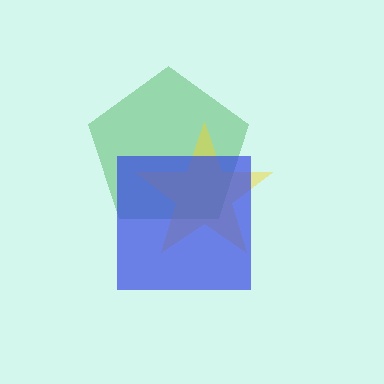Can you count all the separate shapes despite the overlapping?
Yes, there are 3 separate shapes.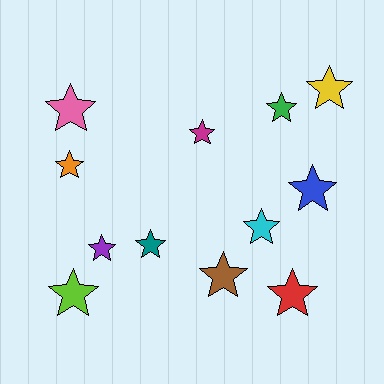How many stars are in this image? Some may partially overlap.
There are 12 stars.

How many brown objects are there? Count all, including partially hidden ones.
There is 1 brown object.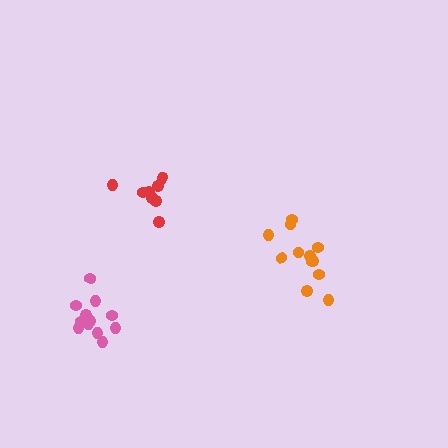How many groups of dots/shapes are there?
There are 3 groups.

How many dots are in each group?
Group 1: 12 dots, Group 2: 8 dots, Group 3: 13 dots (33 total).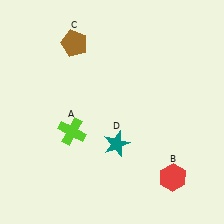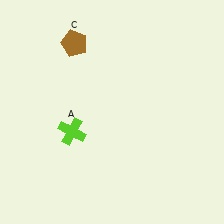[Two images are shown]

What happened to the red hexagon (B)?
The red hexagon (B) was removed in Image 2. It was in the bottom-right area of Image 1.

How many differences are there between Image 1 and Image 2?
There are 2 differences between the two images.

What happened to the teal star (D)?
The teal star (D) was removed in Image 2. It was in the bottom-right area of Image 1.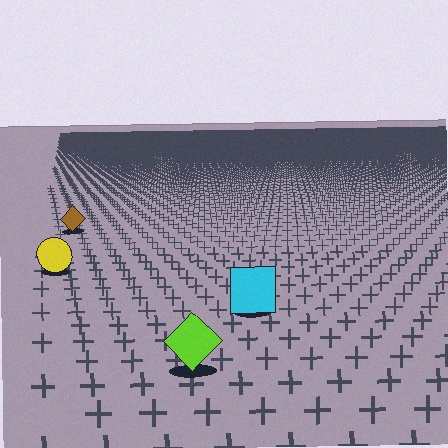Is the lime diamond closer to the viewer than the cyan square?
Yes. The lime diamond is closer — you can tell from the texture gradient: the ground texture is coarser near it.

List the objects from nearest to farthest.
From nearest to farthest: the lime diamond, the cyan square, the yellow circle, the brown diamond.